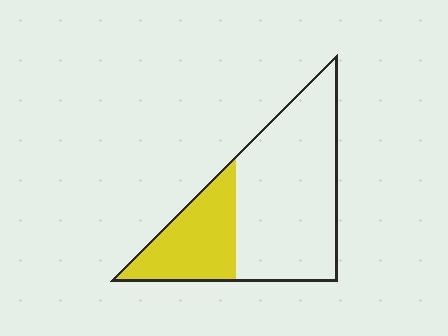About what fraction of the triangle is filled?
About one third (1/3).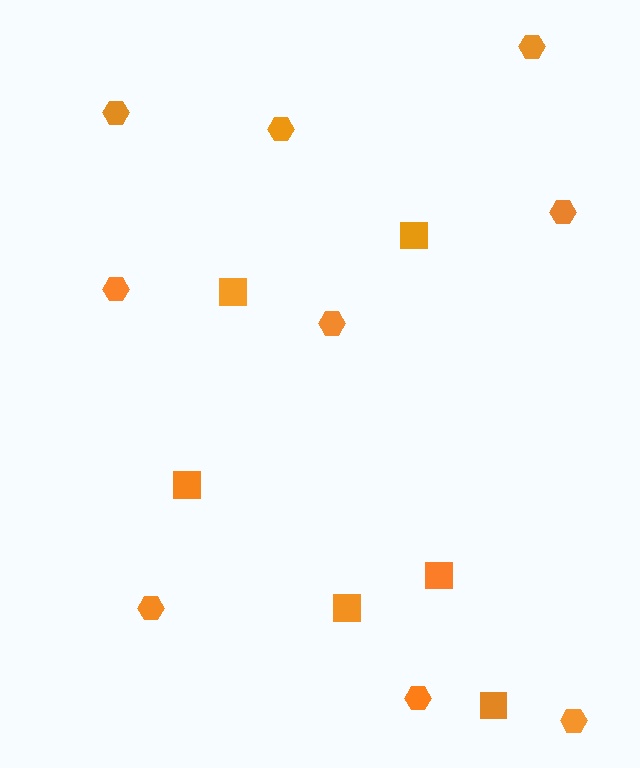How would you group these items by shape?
There are 2 groups: one group of hexagons (9) and one group of squares (6).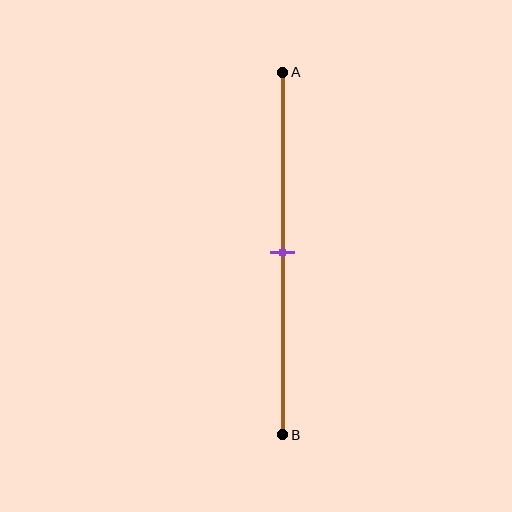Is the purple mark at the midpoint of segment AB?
Yes, the mark is approximately at the midpoint.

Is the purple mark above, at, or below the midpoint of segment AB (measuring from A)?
The purple mark is approximately at the midpoint of segment AB.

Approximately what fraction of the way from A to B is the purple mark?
The purple mark is approximately 50% of the way from A to B.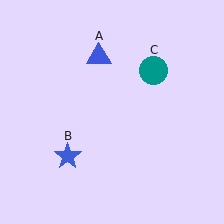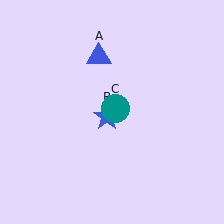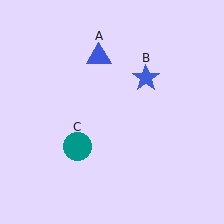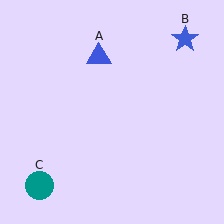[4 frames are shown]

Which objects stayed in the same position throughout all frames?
Blue triangle (object A) remained stationary.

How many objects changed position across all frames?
2 objects changed position: blue star (object B), teal circle (object C).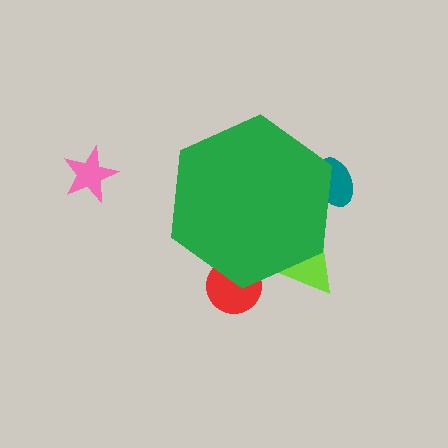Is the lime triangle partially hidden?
Yes, the lime triangle is partially hidden behind the green hexagon.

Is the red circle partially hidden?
Yes, the red circle is partially hidden behind the green hexagon.